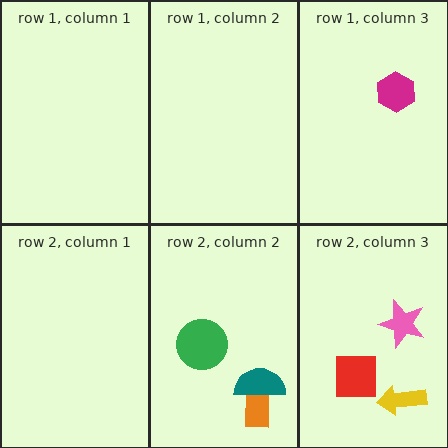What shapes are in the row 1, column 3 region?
The magenta hexagon.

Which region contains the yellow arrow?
The row 2, column 3 region.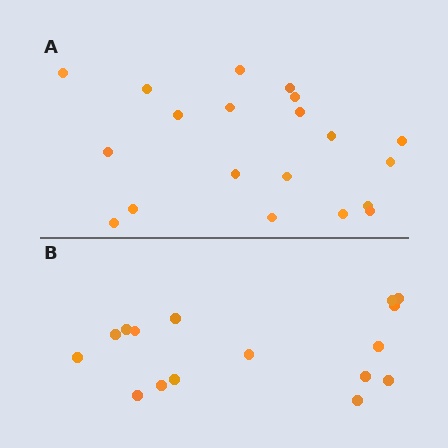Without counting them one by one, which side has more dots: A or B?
Region A (the top region) has more dots.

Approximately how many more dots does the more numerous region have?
Region A has about 4 more dots than region B.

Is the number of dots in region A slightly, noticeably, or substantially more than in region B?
Region A has noticeably more, but not dramatically so. The ratio is roughly 1.2 to 1.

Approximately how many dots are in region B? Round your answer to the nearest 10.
About 20 dots. (The exact count is 16, which rounds to 20.)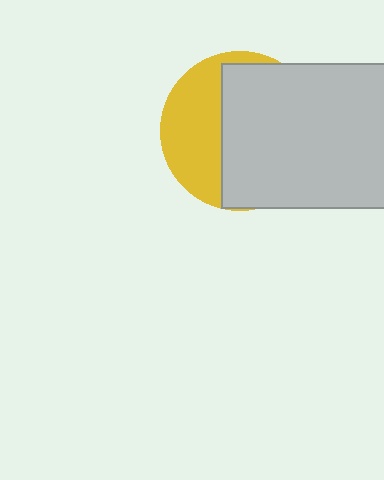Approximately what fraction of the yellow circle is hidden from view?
Roughly 62% of the yellow circle is hidden behind the light gray rectangle.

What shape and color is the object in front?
The object in front is a light gray rectangle.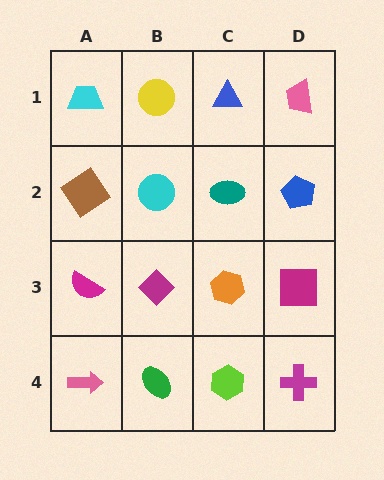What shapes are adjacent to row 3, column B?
A cyan circle (row 2, column B), a green ellipse (row 4, column B), a magenta semicircle (row 3, column A), an orange hexagon (row 3, column C).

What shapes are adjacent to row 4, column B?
A magenta diamond (row 3, column B), a pink arrow (row 4, column A), a lime hexagon (row 4, column C).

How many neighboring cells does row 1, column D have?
2.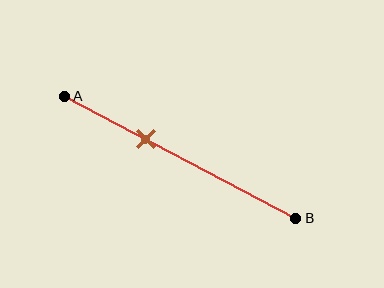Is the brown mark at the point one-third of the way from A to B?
Yes, the mark is approximately at the one-third point.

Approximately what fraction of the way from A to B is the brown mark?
The brown mark is approximately 35% of the way from A to B.